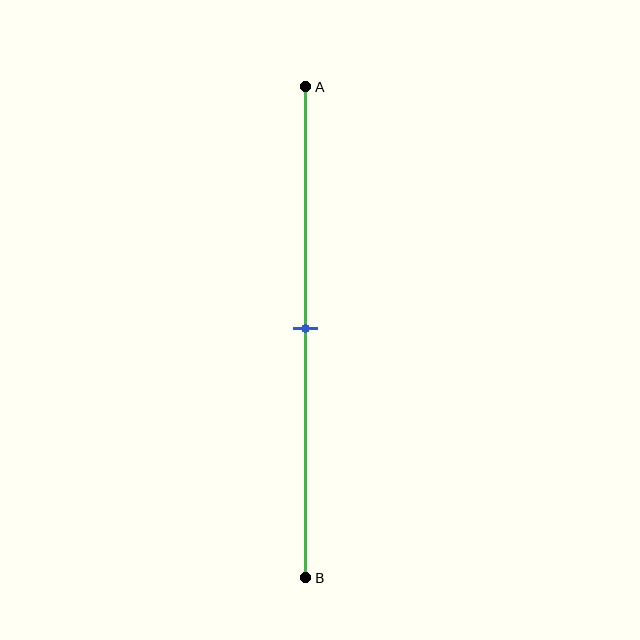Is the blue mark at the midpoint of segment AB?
Yes, the mark is approximately at the midpoint.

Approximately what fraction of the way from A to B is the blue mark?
The blue mark is approximately 50% of the way from A to B.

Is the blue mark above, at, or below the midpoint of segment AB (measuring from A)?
The blue mark is approximately at the midpoint of segment AB.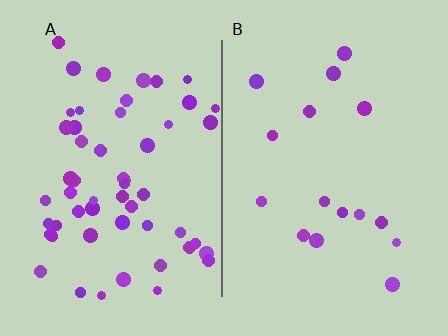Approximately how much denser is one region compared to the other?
Approximately 3.4× — region A over region B.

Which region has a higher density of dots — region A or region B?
A (the left).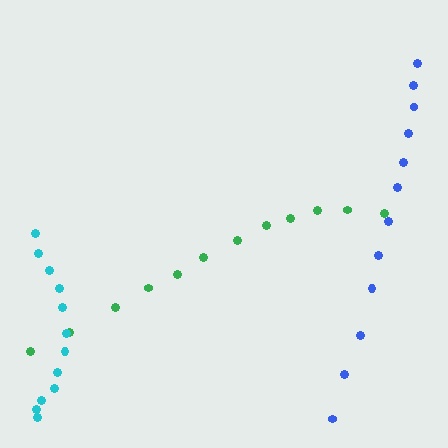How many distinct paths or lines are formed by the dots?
There are 3 distinct paths.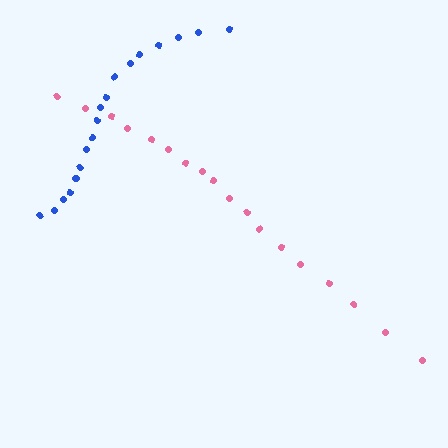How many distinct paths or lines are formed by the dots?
There are 2 distinct paths.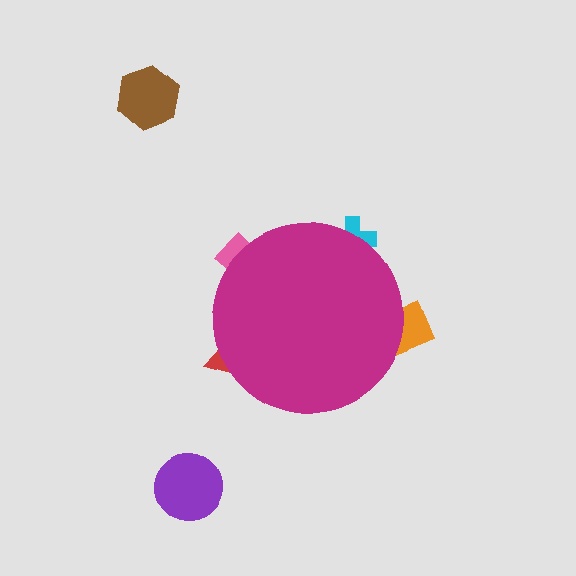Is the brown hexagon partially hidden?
No, the brown hexagon is fully visible.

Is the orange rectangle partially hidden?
Yes, the orange rectangle is partially hidden behind the magenta circle.